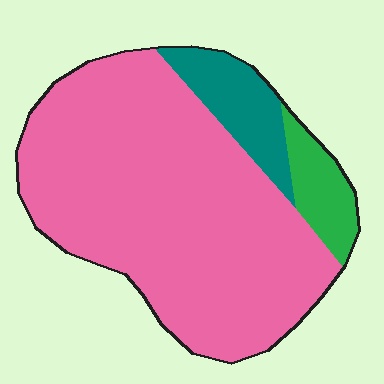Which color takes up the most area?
Pink, at roughly 80%.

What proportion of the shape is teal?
Teal takes up about one eighth (1/8) of the shape.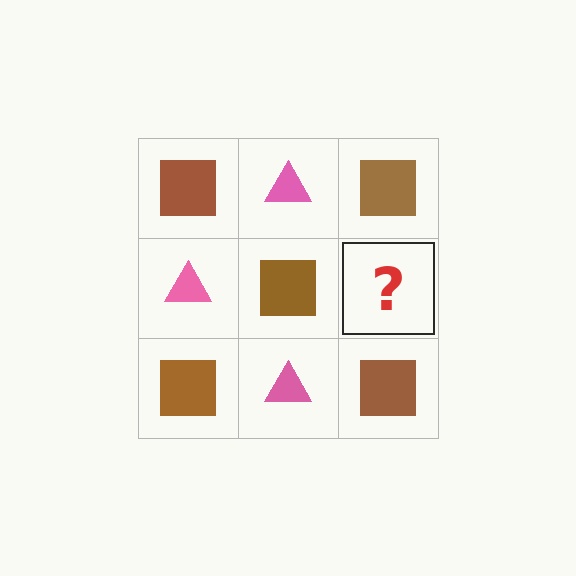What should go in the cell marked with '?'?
The missing cell should contain a pink triangle.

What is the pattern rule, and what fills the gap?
The rule is that it alternates brown square and pink triangle in a checkerboard pattern. The gap should be filled with a pink triangle.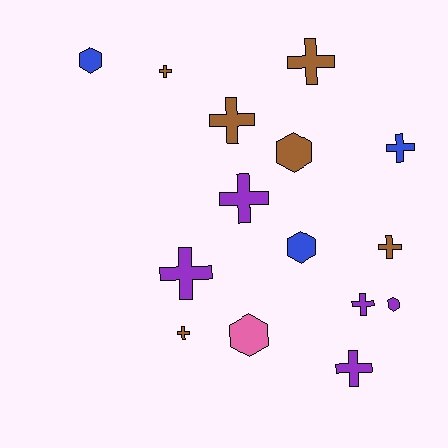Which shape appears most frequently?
Cross, with 10 objects.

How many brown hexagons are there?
There is 1 brown hexagon.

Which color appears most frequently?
Brown, with 6 objects.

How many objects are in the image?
There are 15 objects.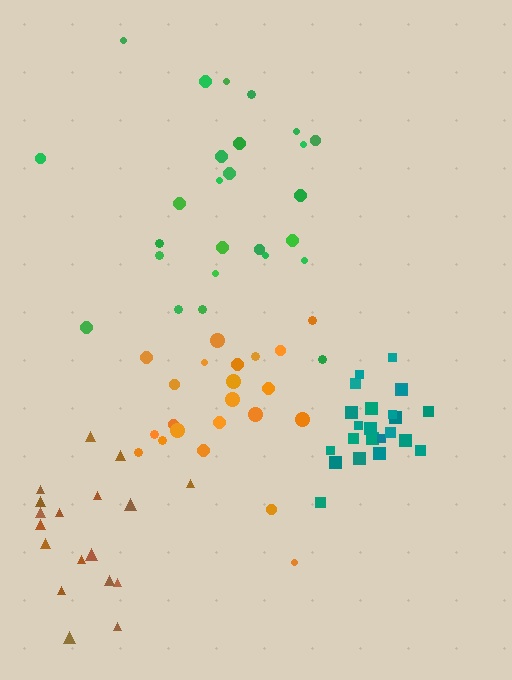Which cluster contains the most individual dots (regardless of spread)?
Green (26).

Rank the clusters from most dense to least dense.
teal, orange, brown, green.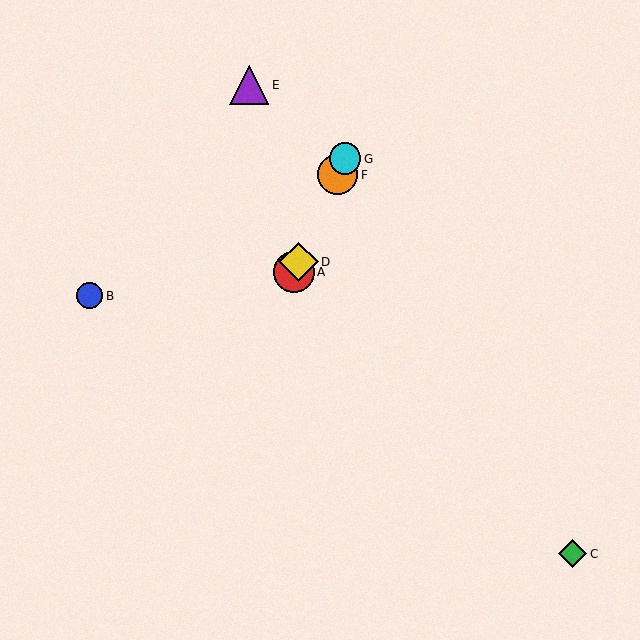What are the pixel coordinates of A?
Object A is at (294, 272).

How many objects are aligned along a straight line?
4 objects (A, D, F, G) are aligned along a straight line.